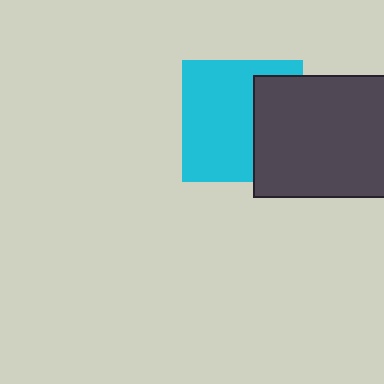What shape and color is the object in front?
The object in front is a dark gray rectangle.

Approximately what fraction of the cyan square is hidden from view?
Roughly 36% of the cyan square is hidden behind the dark gray rectangle.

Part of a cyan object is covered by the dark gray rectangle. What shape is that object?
It is a square.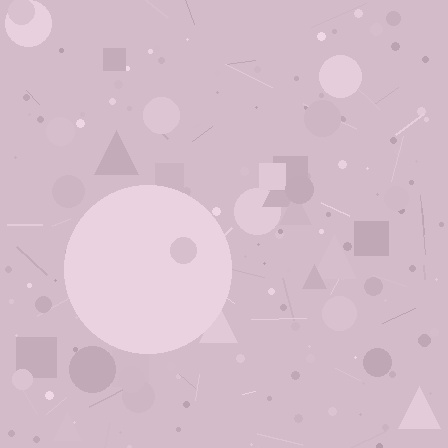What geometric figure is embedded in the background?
A circle is embedded in the background.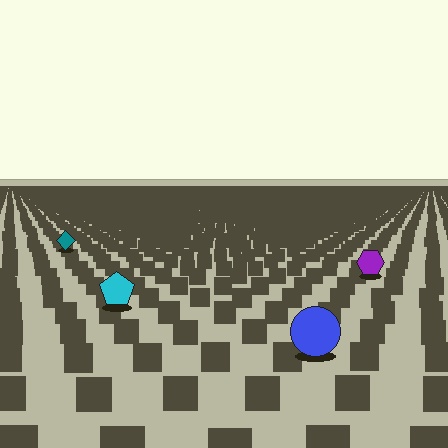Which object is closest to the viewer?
The blue circle is closest. The texture marks near it are larger and more spread out.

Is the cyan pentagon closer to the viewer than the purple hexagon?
Yes. The cyan pentagon is closer — you can tell from the texture gradient: the ground texture is coarser near it.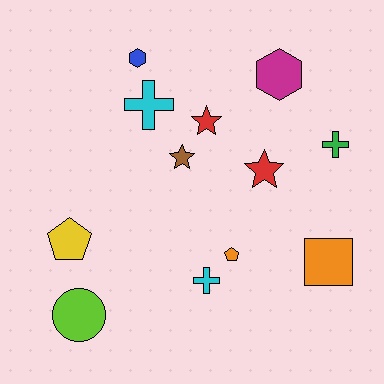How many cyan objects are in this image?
There are 2 cyan objects.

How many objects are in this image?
There are 12 objects.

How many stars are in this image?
There are 3 stars.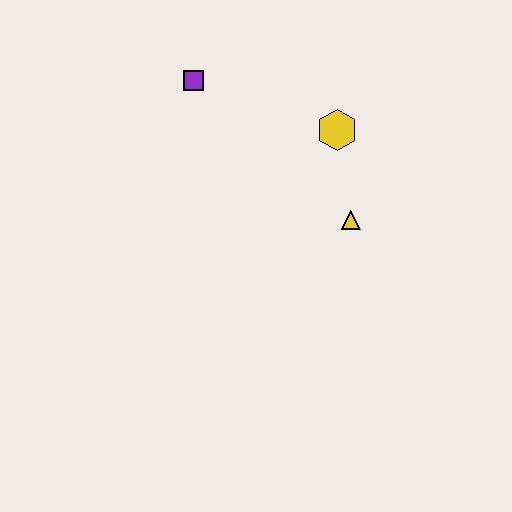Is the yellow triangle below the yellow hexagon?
Yes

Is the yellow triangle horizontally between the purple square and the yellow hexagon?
No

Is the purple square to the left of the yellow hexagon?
Yes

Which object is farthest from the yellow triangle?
The purple square is farthest from the yellow triangle.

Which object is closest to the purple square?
The yellow hexagon is closest to the purple square.